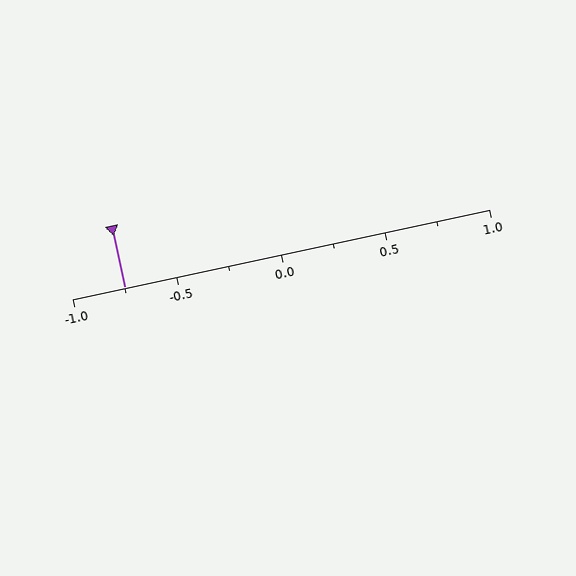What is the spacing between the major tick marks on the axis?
The major ticks are spaced 0.5 apart.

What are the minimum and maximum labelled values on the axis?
The axis runs from -1.0 to 1.0.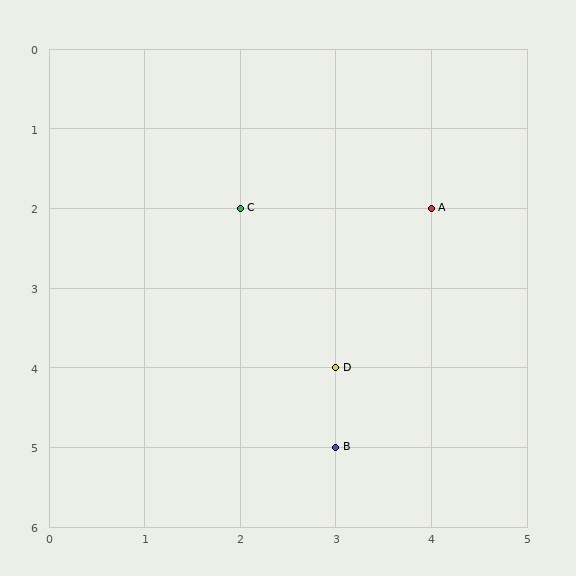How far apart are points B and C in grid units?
Points B and C are 1 column and 3 rows apart (about 3.2 grid units diagonally).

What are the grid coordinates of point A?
Point A is at grid coordinates (4, 2).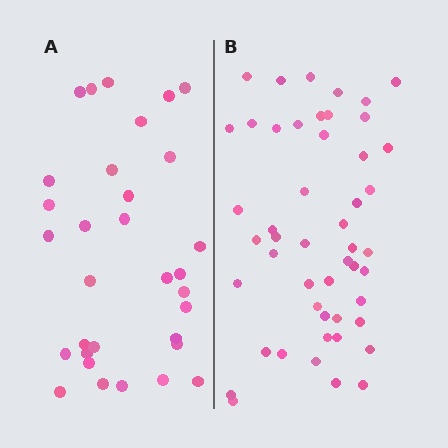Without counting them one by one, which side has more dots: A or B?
Region B (the right region) has more dots.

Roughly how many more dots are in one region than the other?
Region B has approximately 15 more dots than region A.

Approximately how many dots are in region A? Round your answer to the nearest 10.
About 30 dots. (The exact count is 32, which rounds to 30.)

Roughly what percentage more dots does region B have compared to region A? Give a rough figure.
About 55% more.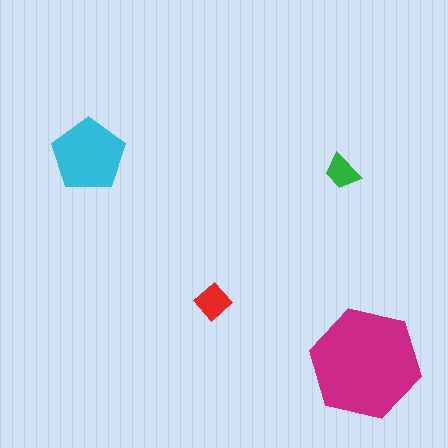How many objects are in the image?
There are 4 objects in the image.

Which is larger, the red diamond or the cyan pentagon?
The cyan pentagon.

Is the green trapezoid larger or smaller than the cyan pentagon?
Smaller.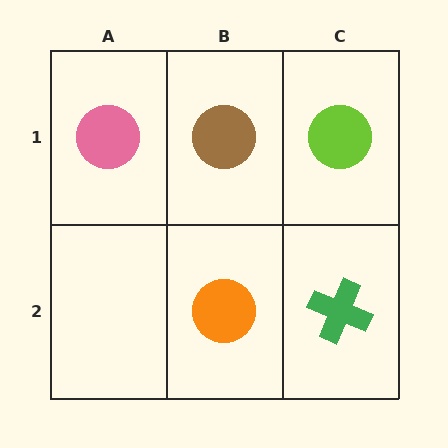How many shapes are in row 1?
3 shapes.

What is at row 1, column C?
A lime circle.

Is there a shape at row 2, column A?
No, that cell is empty.